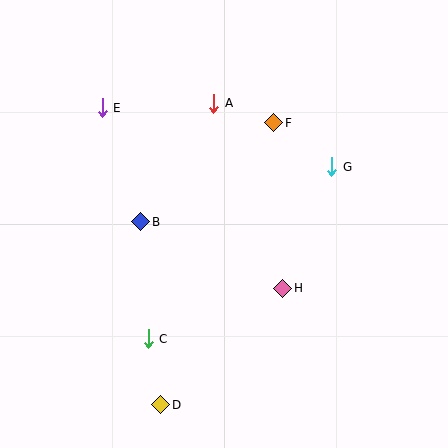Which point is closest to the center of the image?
Point B at (141, 222) is closest to the center.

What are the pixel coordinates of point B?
Point B is at (141, 222).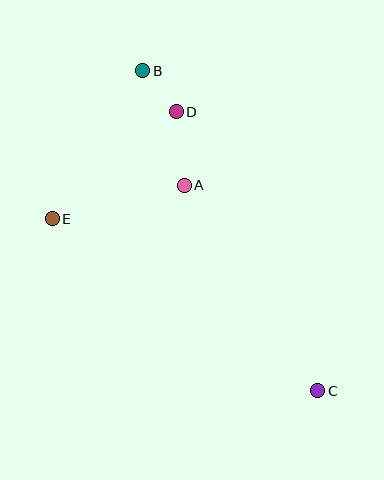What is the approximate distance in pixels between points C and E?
The distance between C and E is approximately 316 pixels.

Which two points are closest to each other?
Points B and D are closest to each other.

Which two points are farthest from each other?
Points B and C are farthest from each other.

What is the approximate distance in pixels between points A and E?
The distance between A and E is approximately 136 pixels.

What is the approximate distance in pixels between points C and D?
The distance between C and D is approximately 313 pixels.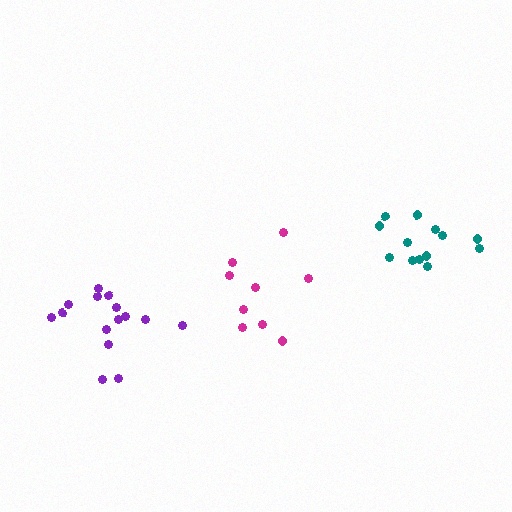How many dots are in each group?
Group 1: 15 dots, Group 2: 9 dots, Group 3: 13 dots (37 total).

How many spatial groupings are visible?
There are 3 spatial groupings.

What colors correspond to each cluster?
The clusters are colored: purple, magenta, teal.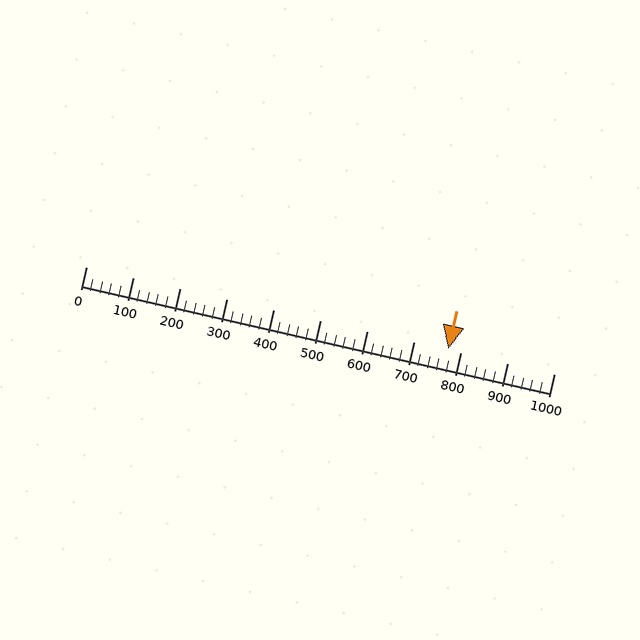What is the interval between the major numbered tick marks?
The major tick marks are spaced 100 units apart.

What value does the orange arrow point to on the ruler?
The orange arrow points to approximately 774.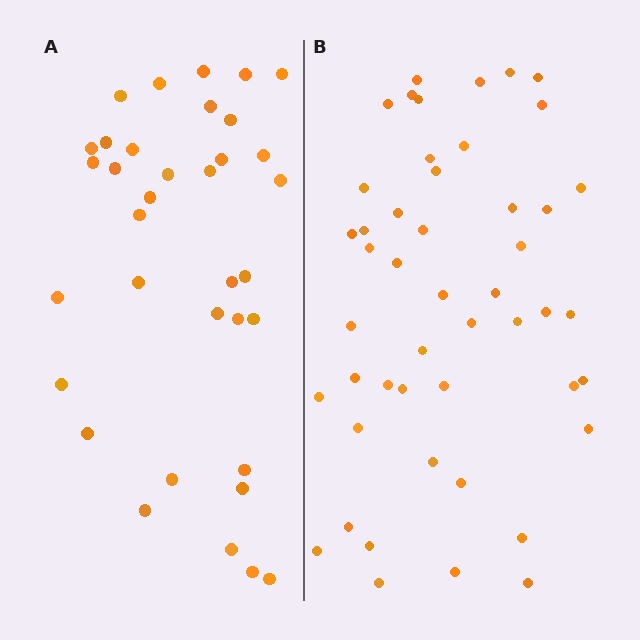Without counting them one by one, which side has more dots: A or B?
Region B (the right region) has more dots.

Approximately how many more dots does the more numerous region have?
Region B has approximately 15 more dots than region A.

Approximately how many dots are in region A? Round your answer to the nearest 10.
About 40 dots. (The exact count is 35, which rounds to 40.)